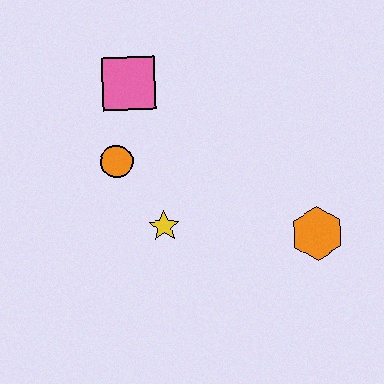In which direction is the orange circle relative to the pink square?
The orange circle is below the pink square.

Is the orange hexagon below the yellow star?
Yes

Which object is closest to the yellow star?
The orange circle is closest to the yellow star.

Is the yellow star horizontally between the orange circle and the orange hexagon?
Yes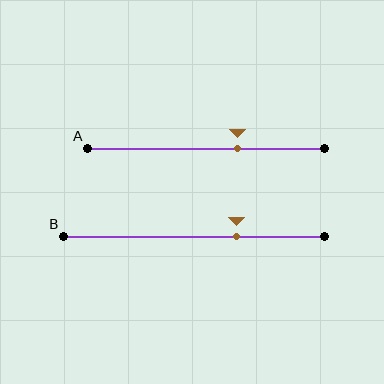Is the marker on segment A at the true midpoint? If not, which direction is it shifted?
No, the marker on segment A is shifted to the right by about 13% of the segment length.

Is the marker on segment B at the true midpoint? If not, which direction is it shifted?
No, the marker on segment B is shifted to the right by about 16% of the segment length.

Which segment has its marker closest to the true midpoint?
Segment A has its marker closest to the true midpoint.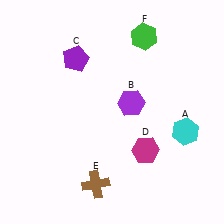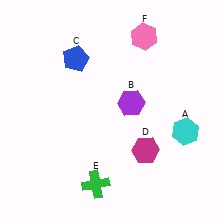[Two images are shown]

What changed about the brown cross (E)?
In Image 1, E is brown. In Image 2, it changed to green.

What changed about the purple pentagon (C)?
In Image 1, C is purple. In Image 2, it changed to blue.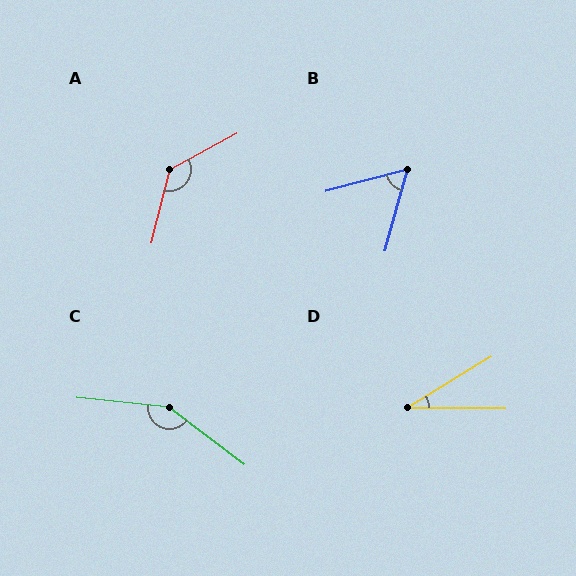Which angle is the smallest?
D, at approximately 32 degrees.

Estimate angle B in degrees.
Approximately 60 degrees.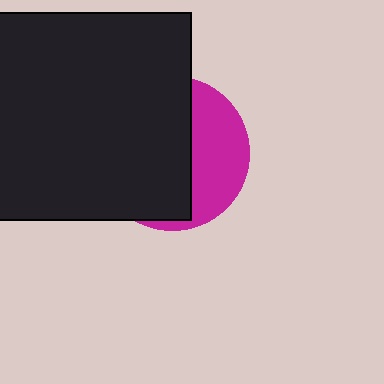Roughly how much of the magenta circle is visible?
A small part of it is visible (roughly 37%).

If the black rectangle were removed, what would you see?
You would see the complete magenta circle.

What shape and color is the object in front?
The object in front is a black rectangle.